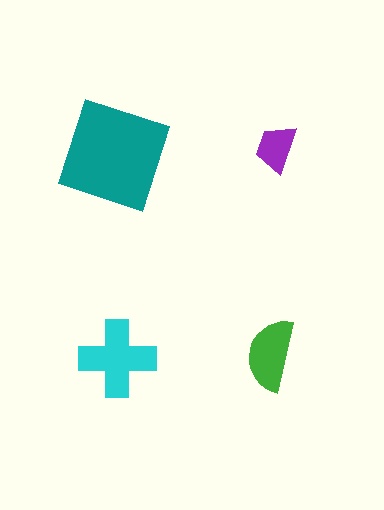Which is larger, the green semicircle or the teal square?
The teal square.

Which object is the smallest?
The purple trapezoid.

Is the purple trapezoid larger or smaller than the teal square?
Smaller.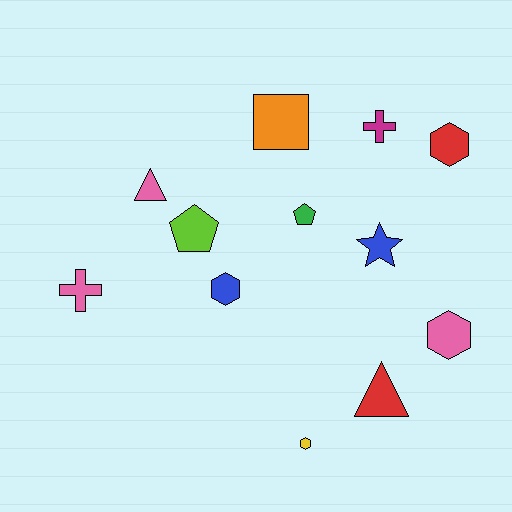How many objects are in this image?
There are 12 objects.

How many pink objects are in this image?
There are 3 pink objects.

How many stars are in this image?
There is 1 star.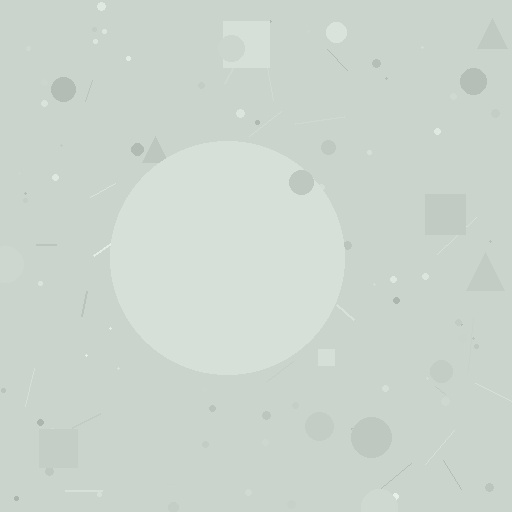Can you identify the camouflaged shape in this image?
The camouflaged shape is a circle.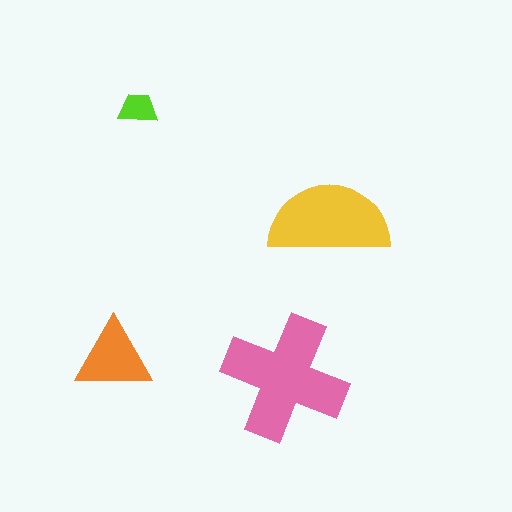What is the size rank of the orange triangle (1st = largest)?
3rd.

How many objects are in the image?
There are 4 objects in the image.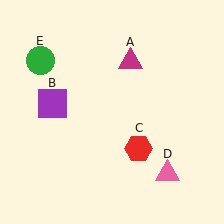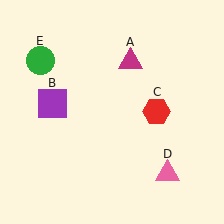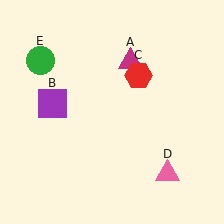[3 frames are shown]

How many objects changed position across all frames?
1 object changed position: red hexagon (object C).